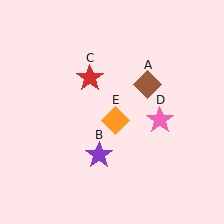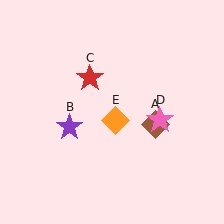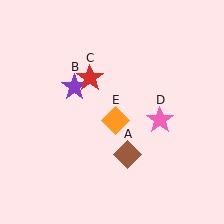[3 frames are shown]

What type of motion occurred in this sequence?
The brown diamond (object A), purple star (object B) rotated clockwise around the center of the scene.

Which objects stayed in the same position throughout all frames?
Red star (object C) and pink star (object D) and orange diamond (object E) remained stationary.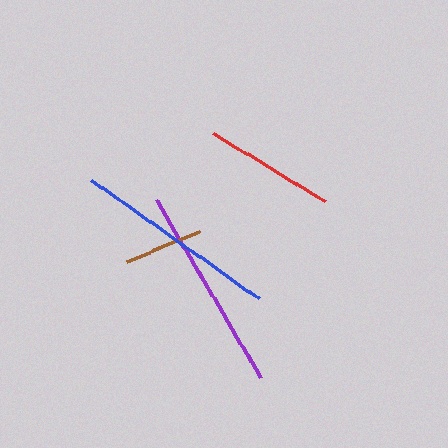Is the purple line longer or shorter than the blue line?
The purple line is longer than the blue line.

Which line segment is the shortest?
The brown line is the shortest at approximately 80 pixels.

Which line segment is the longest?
The purple line is the longest at approximately 206 pixels.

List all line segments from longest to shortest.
From longest to shortest: purple, blue, red, brown.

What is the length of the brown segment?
The brown segment is approximately 80 pixels long.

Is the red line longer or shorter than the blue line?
The blue line is longer than the red line.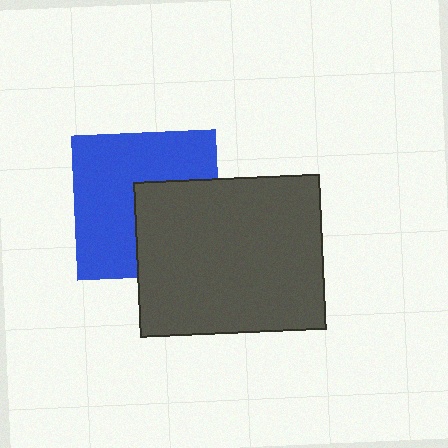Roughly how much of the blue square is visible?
About half of it is visible (roughly 61%).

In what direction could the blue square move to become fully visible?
The blue square could move toward the upper-left. That would shift it out from behind the dark gray rectangle entirely.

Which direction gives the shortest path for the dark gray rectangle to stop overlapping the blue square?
Moving toward the lower-right gives the shortest separation.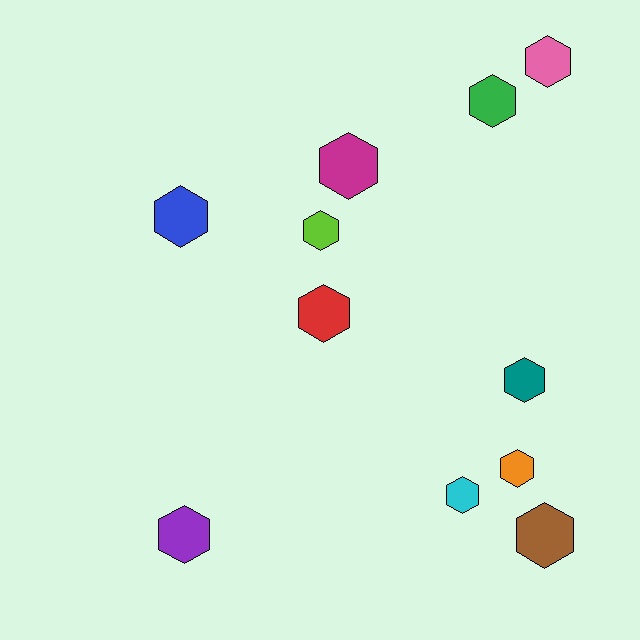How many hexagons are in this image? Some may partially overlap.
There are 11 hexagons.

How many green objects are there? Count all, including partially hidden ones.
There is 1 green object.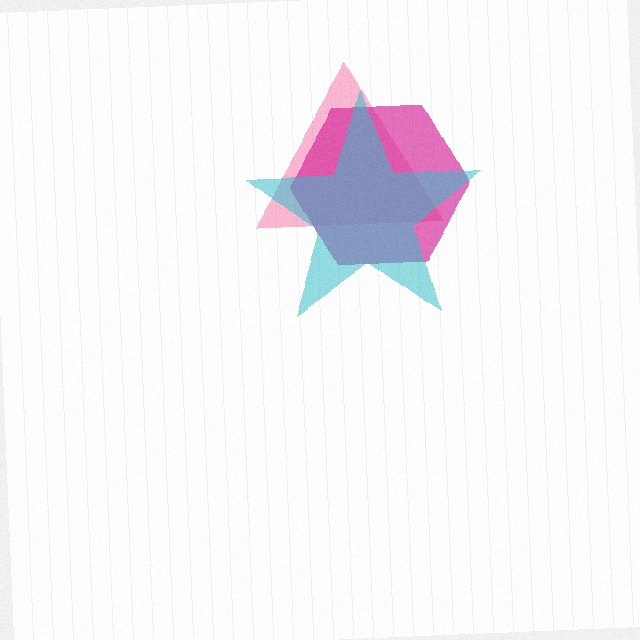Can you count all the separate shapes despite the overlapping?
Yes, there are 3 separate shapes.